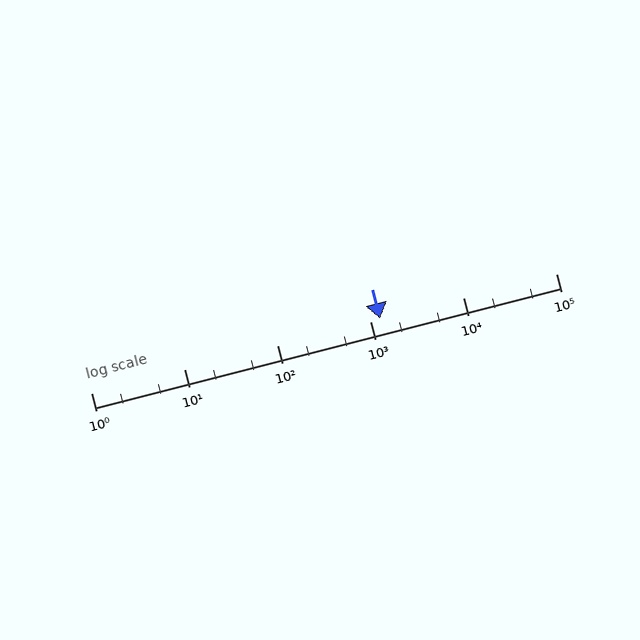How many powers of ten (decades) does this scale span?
The scale spans 5 decades, from 1 to 100000.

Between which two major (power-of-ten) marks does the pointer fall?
The pointer is between 1000 and 10000.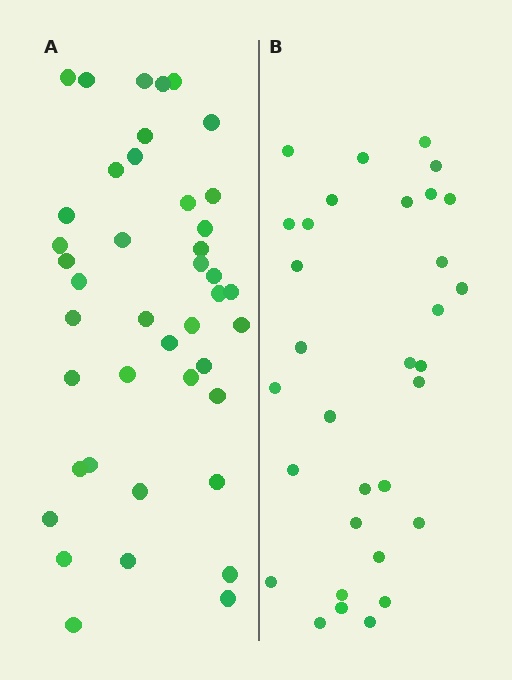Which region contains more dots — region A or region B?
Region A (the left region) has more dots.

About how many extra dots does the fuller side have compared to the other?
Region A has roughly 10 or so more dots than region B.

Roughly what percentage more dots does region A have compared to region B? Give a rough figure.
About 30% more.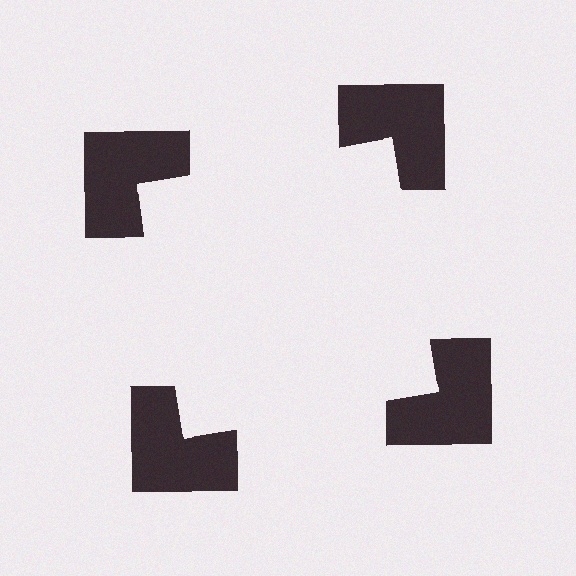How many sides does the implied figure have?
4 sides.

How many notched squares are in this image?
There are 4 — one at each vertex of the illusory square.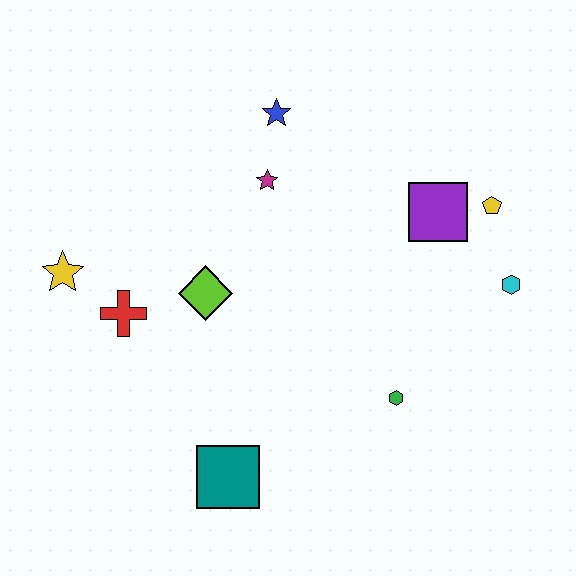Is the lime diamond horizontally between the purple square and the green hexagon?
No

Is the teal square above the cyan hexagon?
No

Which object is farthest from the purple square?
The yellow star is farthest from the purple square.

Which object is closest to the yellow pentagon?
The purple square is closest to the yellow pentagon.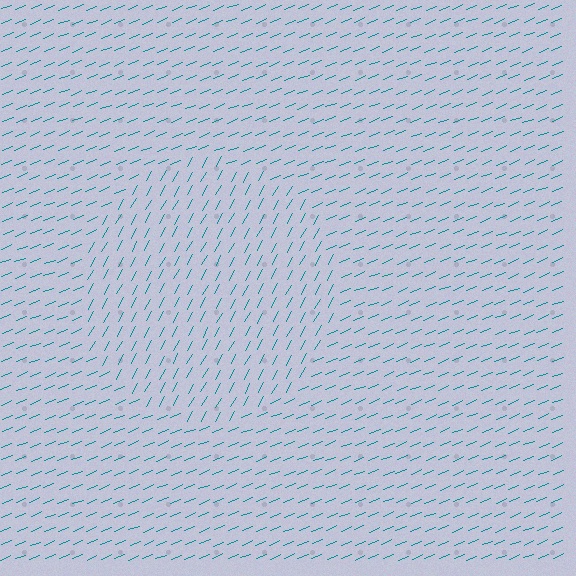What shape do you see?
I see a circle.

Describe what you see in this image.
The image is filled with small teal line segments. A circle region in the image has lines oriented differently from the surrounding lines, creating a visible texture boundary.